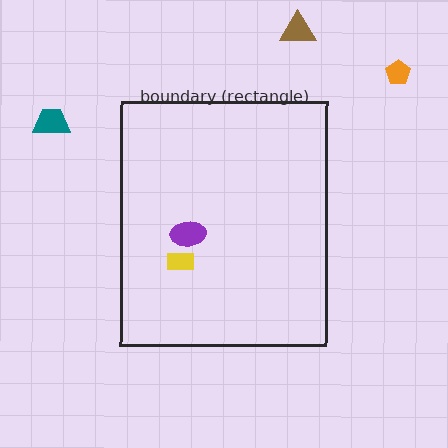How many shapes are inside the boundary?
2 inside, 3 outside.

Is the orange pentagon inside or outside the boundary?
Outside.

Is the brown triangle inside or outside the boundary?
Outside.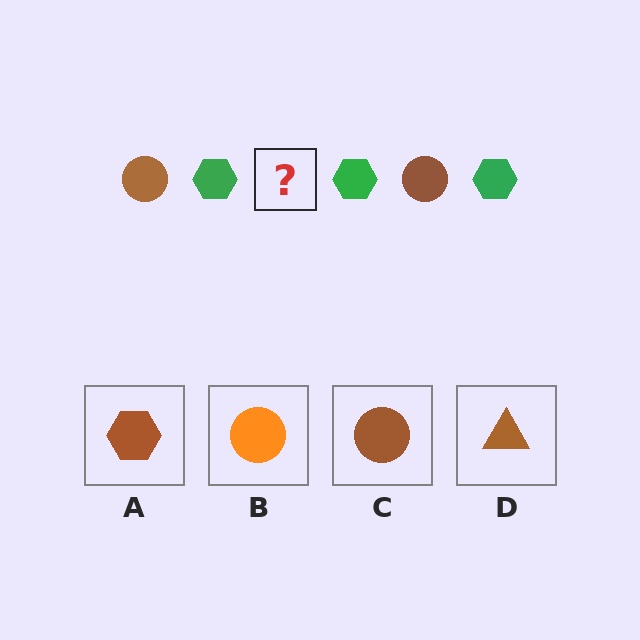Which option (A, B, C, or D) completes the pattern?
C.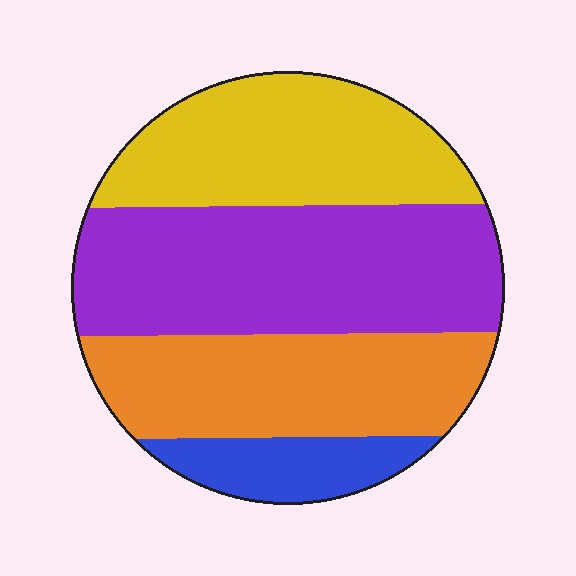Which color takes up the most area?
Purple, at roughly 35%.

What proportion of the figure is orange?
Orange covers 27% of the figure.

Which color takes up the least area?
Blue, at roughly 10%.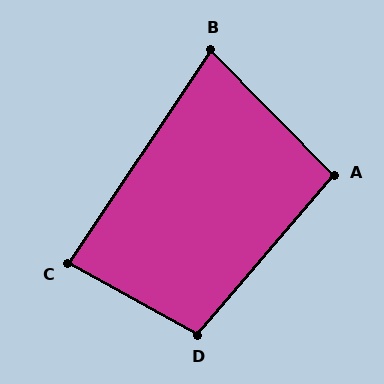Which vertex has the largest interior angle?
D, at approximately 102 degrees.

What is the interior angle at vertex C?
Approximately 85 degrees (approximately right).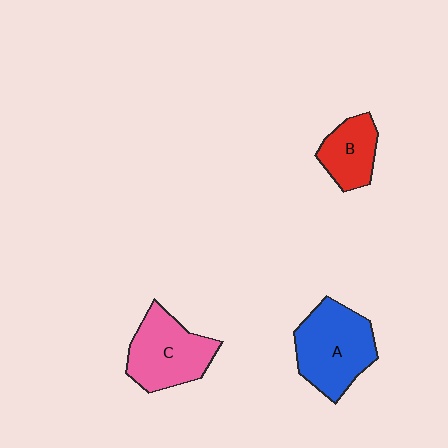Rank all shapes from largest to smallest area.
From largest to smallest: A (blue), C (pink), B (red).